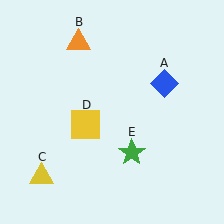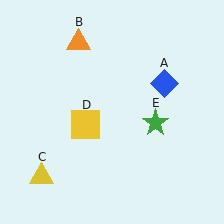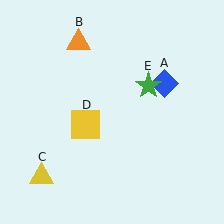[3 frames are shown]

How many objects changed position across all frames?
1 object changed position: green star (object E).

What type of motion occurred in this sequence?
The green star (object E) rotated counterclockwise around the center of the scene.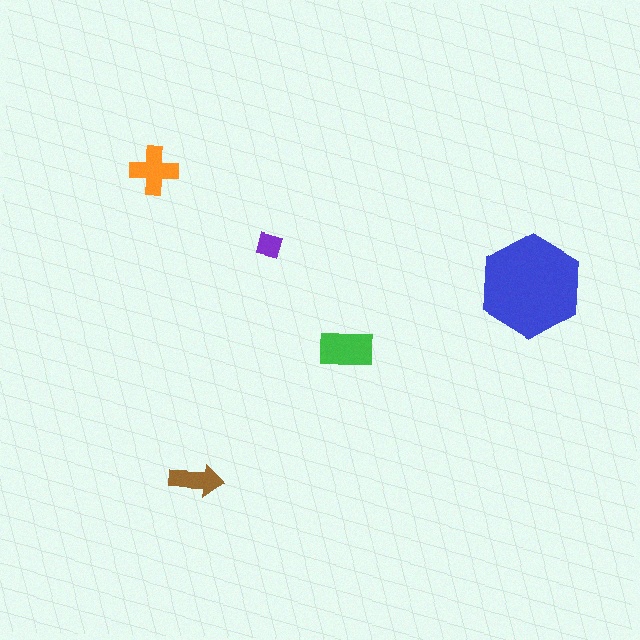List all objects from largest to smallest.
The blue hexagon, the green rectangle, the orange cross, the brown arrow, the purple square.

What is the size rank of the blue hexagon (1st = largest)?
1st.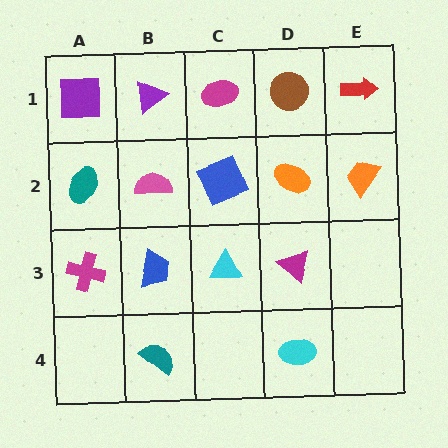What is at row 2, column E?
An orange trapezoid.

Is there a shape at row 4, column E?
No, that cell is empty.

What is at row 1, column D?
A brown circle.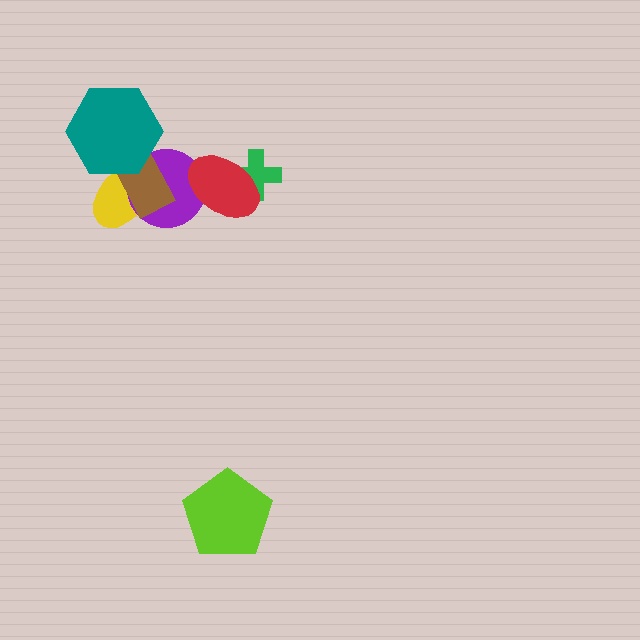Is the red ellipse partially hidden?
No, no other shape covers it.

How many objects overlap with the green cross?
1 object overlaps with the green cross.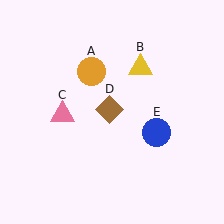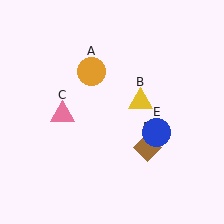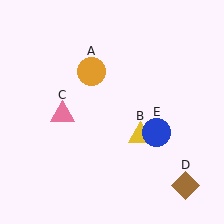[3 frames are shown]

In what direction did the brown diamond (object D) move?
The brown diamond (object D) moved down and to the right.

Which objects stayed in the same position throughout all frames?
Orange circle (object A) and pink triangle (object C) and blue circle (object E) remained stationary.